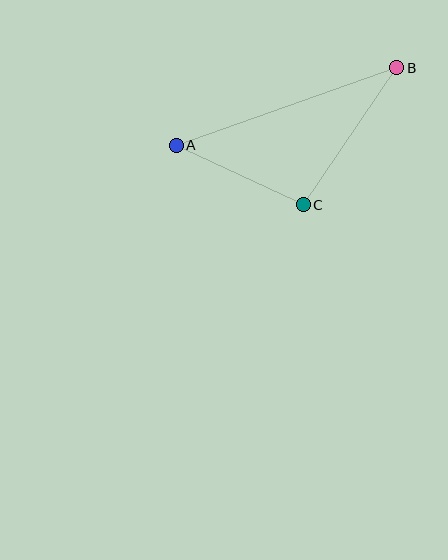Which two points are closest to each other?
Points A and C are closest to each other.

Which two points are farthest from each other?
Points A and B are farthest from each other.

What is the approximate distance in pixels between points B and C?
The distance between B and C is approximately 166 pixels.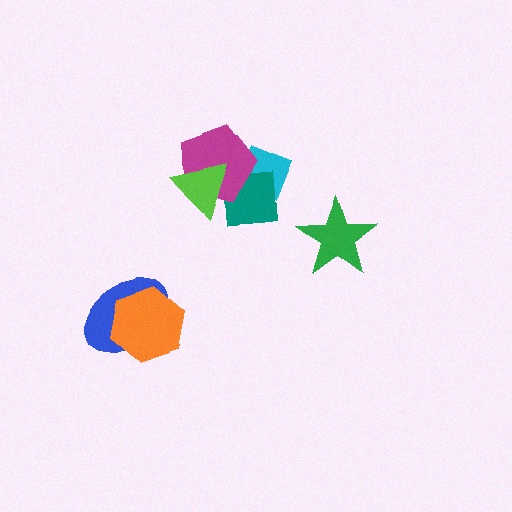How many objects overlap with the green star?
0 objects overlap with the green star.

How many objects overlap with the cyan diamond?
2 objects overlap with the cyan diamond.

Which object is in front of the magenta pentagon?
The lime triangle is in front of the magenta pentagon.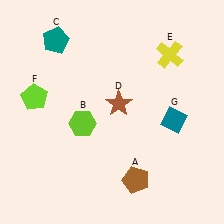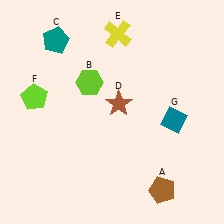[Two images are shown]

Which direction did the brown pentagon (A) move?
The brown pentagon (A) moved right.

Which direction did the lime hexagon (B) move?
The lime hexagon (B) moved up.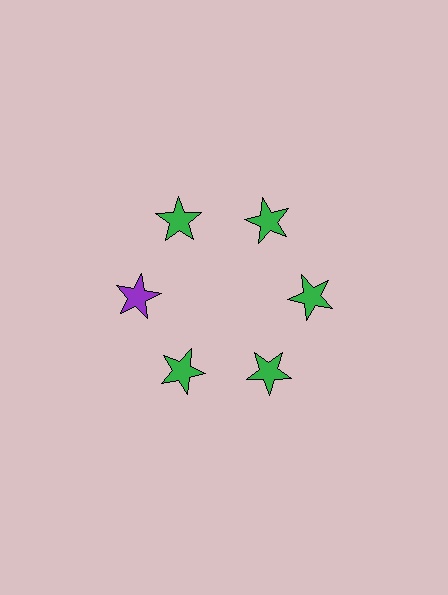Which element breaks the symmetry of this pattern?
The purple star at roughly the 9 o'clock position breaks the symmetry. All other shapes are green stars.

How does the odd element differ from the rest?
It has a different color: purple instead of green.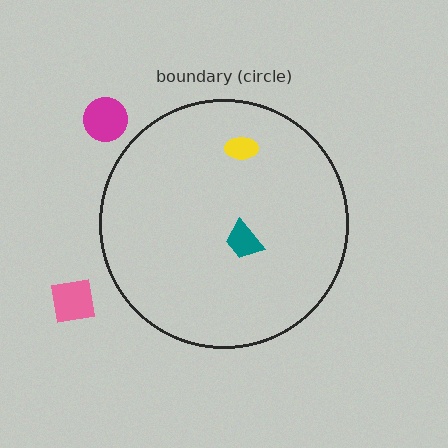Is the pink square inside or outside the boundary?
Outside.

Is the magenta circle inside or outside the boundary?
Outside.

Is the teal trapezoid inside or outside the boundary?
Inside.